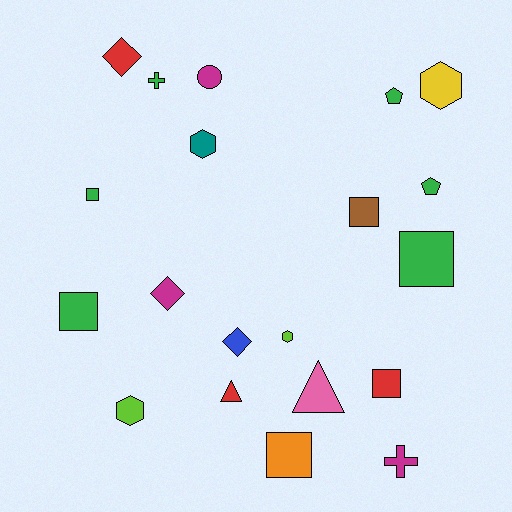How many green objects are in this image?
There are 6 green objects.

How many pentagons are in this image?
There are 2 pentagons.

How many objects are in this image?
There are 20 objects.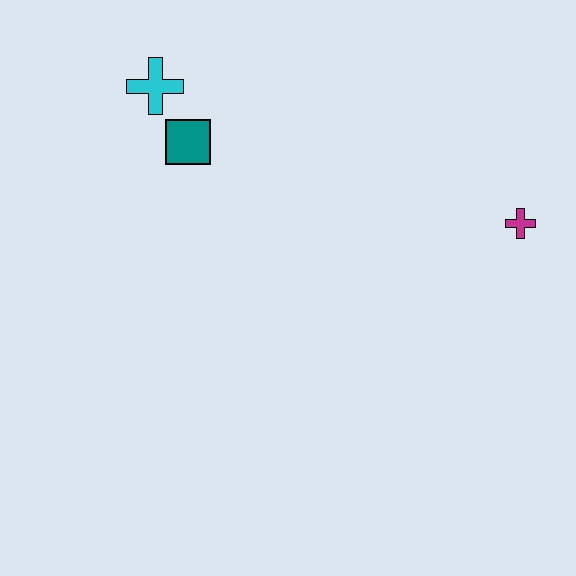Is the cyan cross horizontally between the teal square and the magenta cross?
No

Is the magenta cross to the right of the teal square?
Yes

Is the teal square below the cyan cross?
Yes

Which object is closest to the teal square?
The cyan cross is closest to the teal square.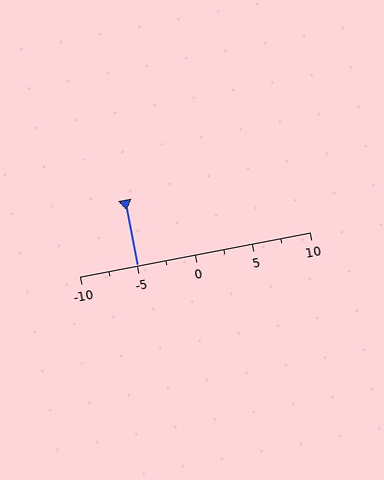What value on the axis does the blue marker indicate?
The marker indicates approximately -5.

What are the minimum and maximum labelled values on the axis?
The axis runs from -10 to 10.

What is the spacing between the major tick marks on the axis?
The major ticks are spaced 5 apart.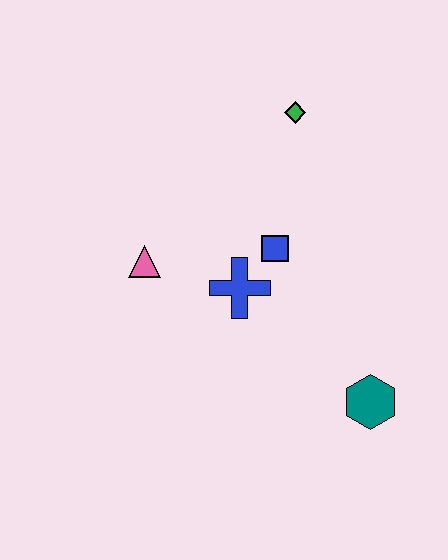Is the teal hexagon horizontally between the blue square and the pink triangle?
No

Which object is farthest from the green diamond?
The teal hexagon is farthest from the green diamond.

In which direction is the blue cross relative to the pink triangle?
The blue cross is to the right of the pink triangle.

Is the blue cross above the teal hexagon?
Yes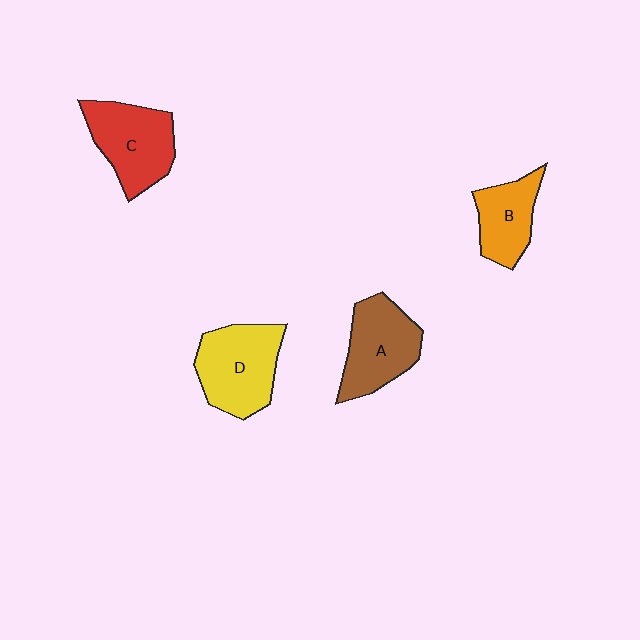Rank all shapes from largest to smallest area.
From largest to smallest: D (yellow), C (red), A (brown), B (orange).